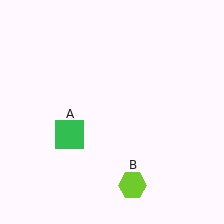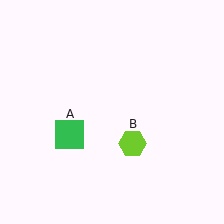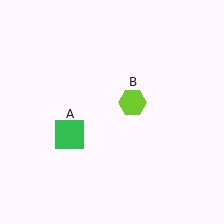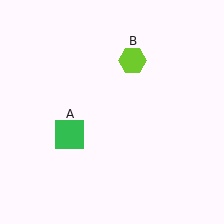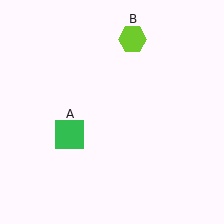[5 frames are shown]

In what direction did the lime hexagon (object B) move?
The lime hexagon (object B) moved up.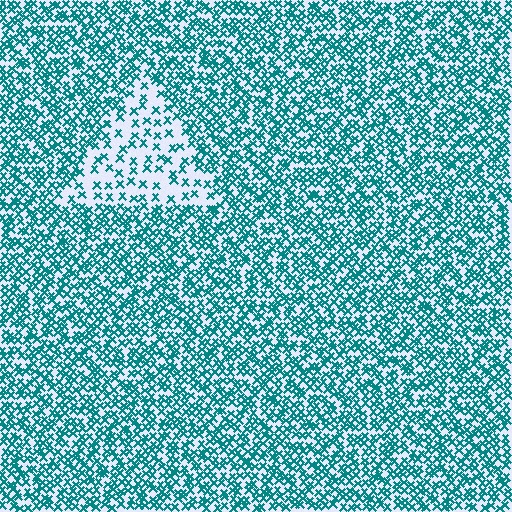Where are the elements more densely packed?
The elements are more densely packed outside the triangle boundary.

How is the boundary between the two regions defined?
The boundary is defined by a change in element density (approximately 2.6x ratio). All elements are the same color, size, and shape.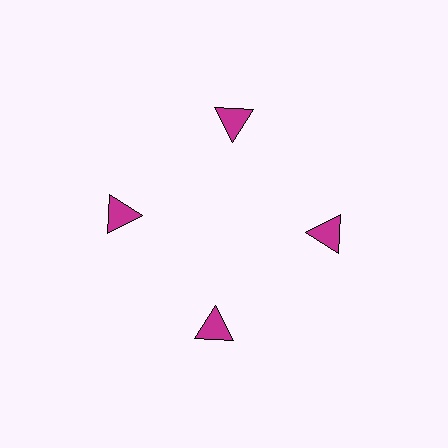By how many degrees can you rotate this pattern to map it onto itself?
The pattern maps onto itself every 90 degrees of rotation.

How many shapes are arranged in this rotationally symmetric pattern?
There are 4 shapes, arranged in 4 groups of 1.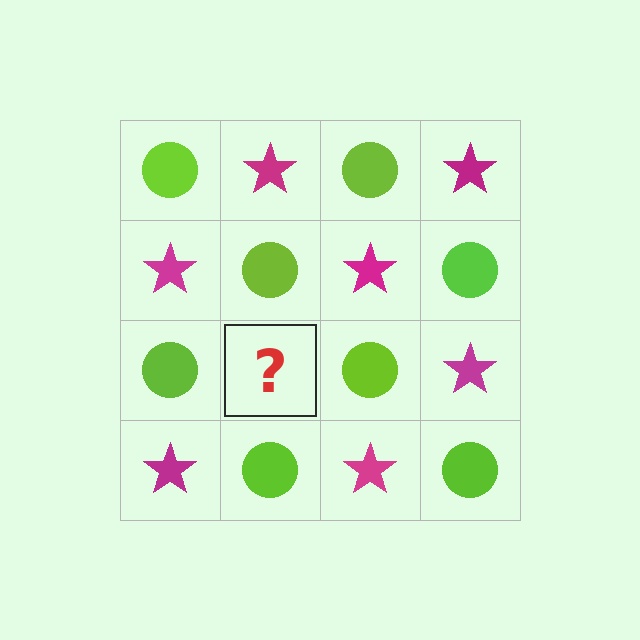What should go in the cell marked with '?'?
The missing cell should contain a magenta star.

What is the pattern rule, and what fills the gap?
The rule is that it alternates lime circle and magenta star in a checkerboard pattern. The gap should be filled with a magenta star.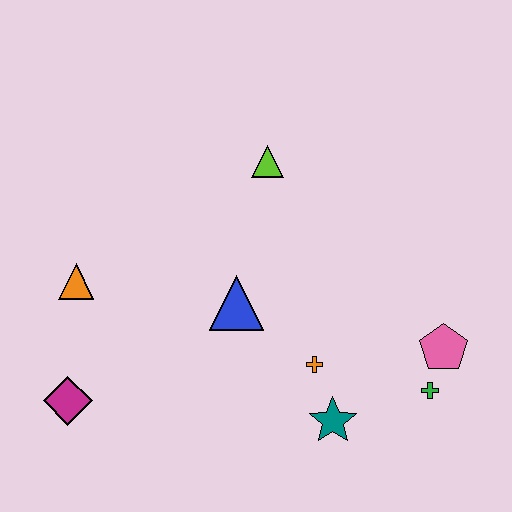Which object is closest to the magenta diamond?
The orange triangle is closest to the magenta diamond.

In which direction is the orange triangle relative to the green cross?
The orange triangle is to the left of the green cross.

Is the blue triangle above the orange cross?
Yes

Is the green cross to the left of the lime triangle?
No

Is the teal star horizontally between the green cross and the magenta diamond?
Yes